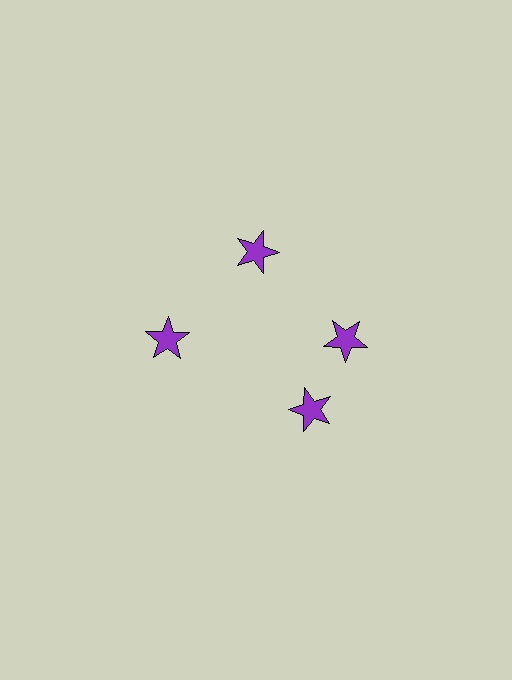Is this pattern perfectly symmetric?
No. The 4 purple stars are arranged in a ring, but one element near the 6 o'clock position is rotated out of alignment along the ring, breaking the 4-fold rotational symmetry.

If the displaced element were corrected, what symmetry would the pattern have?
It would have 4-fold rotational symmetry — the pattern would map onto itself every 90 degrees.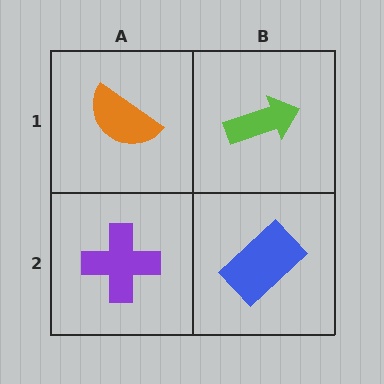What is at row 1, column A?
An orange semicircle.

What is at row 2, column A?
A purple cross.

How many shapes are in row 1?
2 shapes.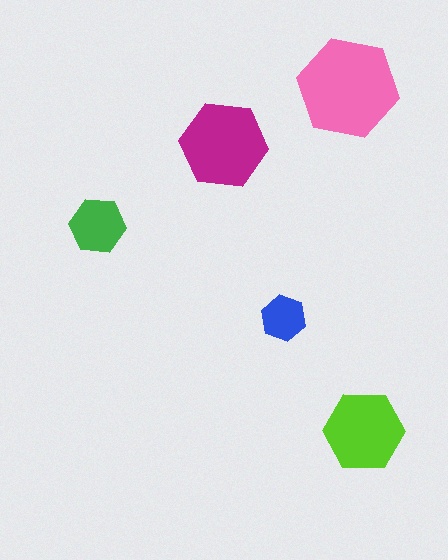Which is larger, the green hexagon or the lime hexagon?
The lime one.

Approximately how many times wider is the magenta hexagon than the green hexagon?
About 1.5 times wider.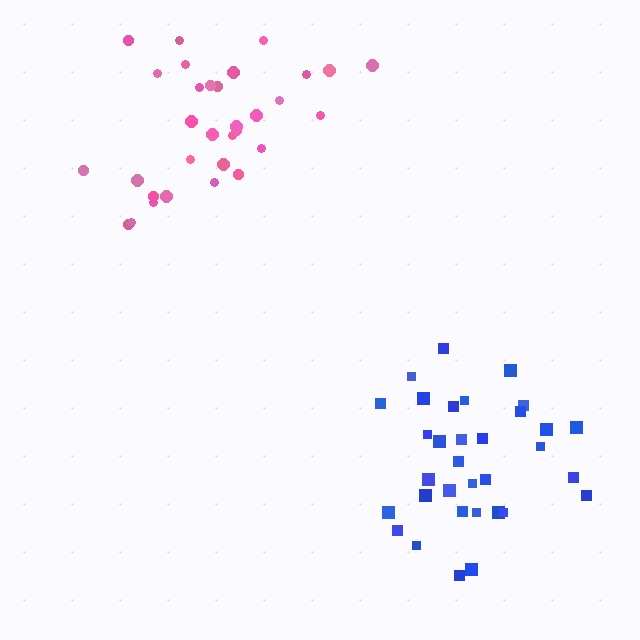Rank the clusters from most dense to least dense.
blue, pink.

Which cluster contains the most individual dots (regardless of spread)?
Blue (33).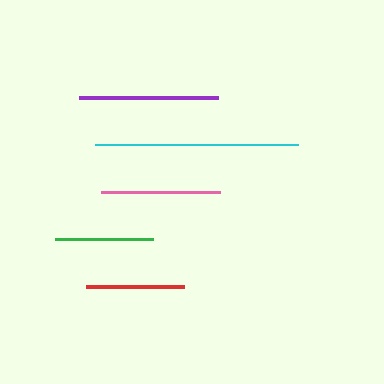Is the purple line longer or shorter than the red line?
The purple line is longer than the red line.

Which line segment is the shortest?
The red line is the shortest at approximately 98 pixels.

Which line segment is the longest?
The cyan line is the longest at approximately 203 pixels.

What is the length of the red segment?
The red segment is approximately 98 pixels long.